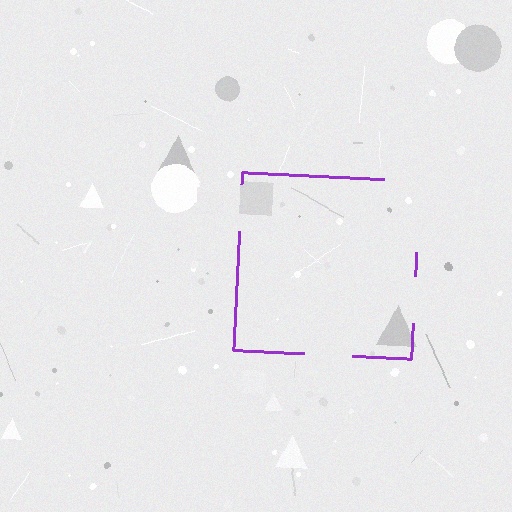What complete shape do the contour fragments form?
The contour fragments form a square.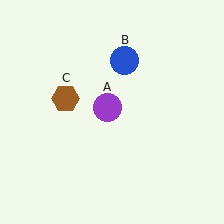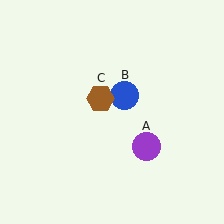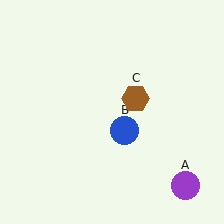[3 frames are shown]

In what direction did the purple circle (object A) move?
The purple circle (object A) moved down and to the right.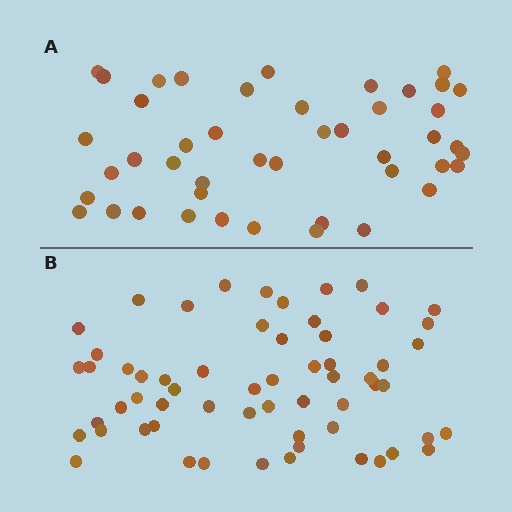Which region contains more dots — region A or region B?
Region B (the bottom region) has more dots.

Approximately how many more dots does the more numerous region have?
Region B has approximately 15 more dots than region A.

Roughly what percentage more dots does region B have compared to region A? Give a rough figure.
About 35% more.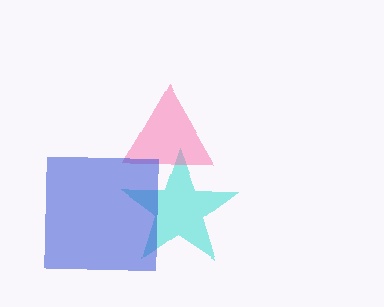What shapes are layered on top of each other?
The layered shapes are: a cyan star, a pink triangle, a blue square.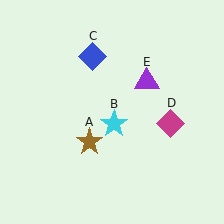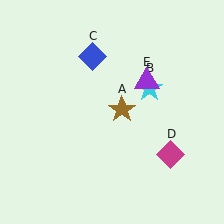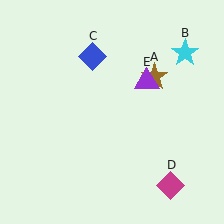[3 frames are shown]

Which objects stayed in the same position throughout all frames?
Blue diamond (object C) and purple triangle (object E) remained stationary.